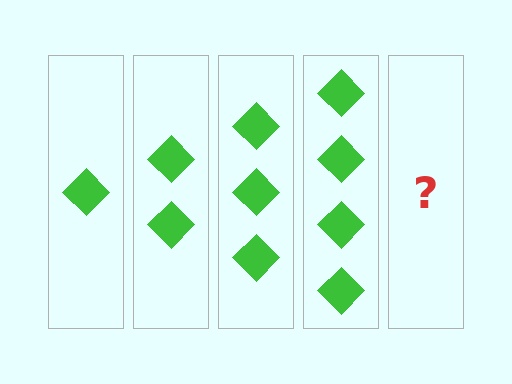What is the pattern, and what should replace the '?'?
The pattern is that each step adds one more diamond. The '?' should be 5 diamonds.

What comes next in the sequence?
The next element should be 5 diamonds.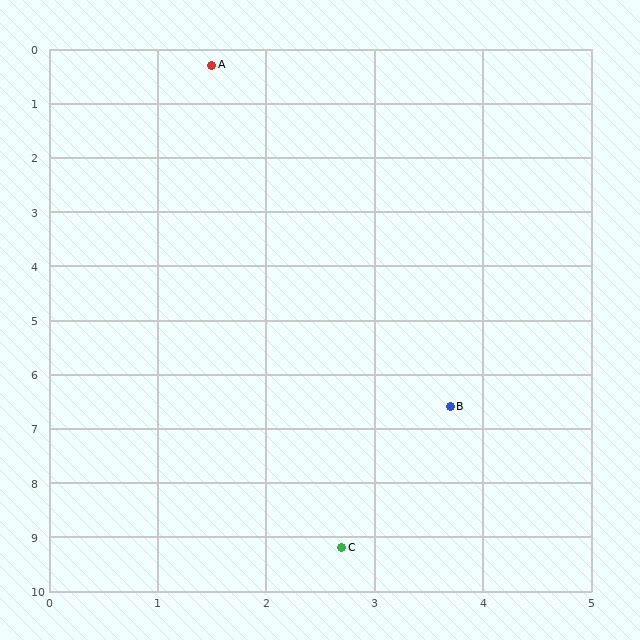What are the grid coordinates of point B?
Point B is at approximately (3.7, 6.6).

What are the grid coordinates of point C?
Point C is at approximately (2.7, 9.2).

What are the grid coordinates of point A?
Point A is at approximately (1.5, 0.3).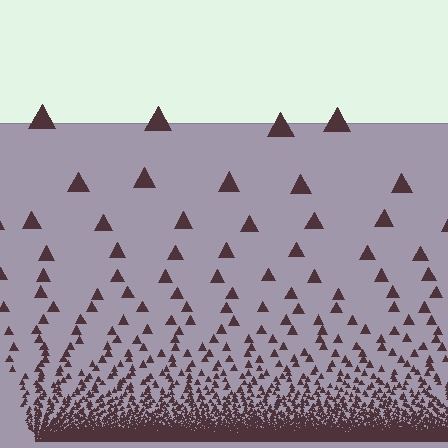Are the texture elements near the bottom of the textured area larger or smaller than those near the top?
Smaller. The gradient is inverted — elements near the bottom are smaller and denser.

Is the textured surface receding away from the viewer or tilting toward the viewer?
The surface appears to tilt toward the viewer. Texture elements get larger and sparser toward the top.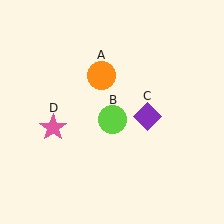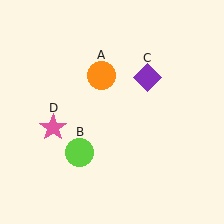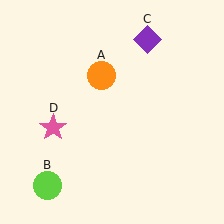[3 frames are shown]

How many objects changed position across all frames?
2 objects changed position: lime circle (object B), purple diamond (object C).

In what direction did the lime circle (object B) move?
The lime circle (object B) moved down and to the left.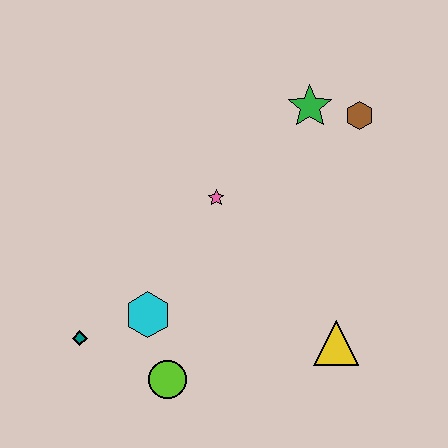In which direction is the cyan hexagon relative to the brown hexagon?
The cyan hexagon is to the left of the brown hexagon.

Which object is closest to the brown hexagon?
The green star is closest to the brown hexagon.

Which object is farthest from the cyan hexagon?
The brown hexagon is farthest from the cyan hexagon.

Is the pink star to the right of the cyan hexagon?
Yes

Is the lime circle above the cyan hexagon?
No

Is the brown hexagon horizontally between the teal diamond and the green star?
No